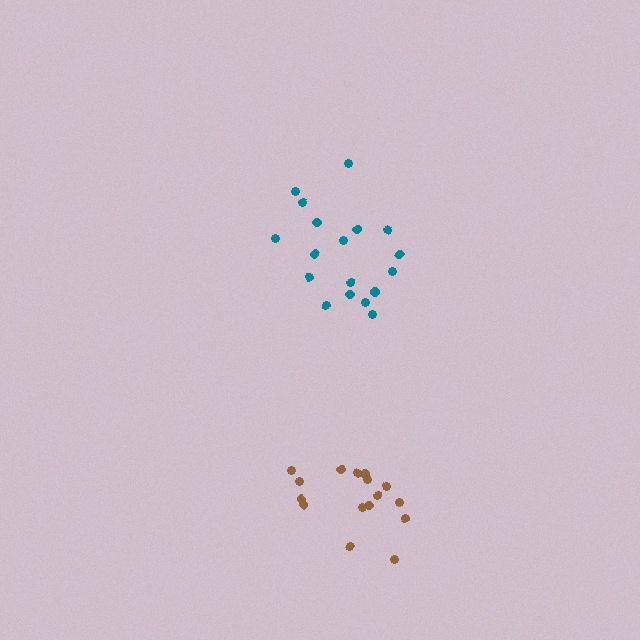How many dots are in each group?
Group 1: 18 dots, Group 2: 16 dots (34 total).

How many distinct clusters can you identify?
There are 2 distinct clusters.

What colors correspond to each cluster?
The clusters are colored: teal, brown.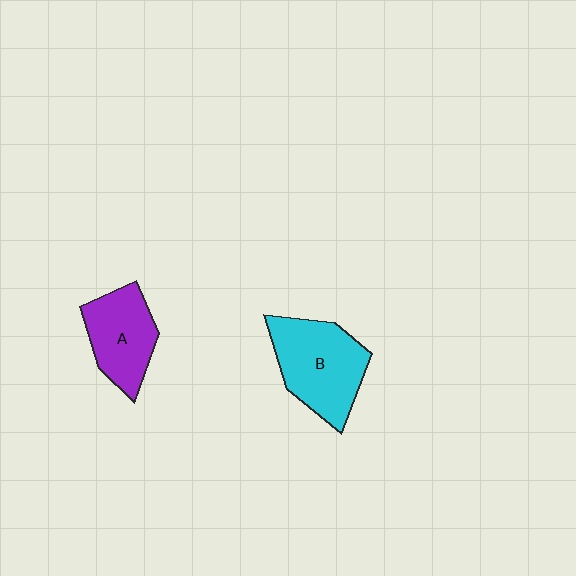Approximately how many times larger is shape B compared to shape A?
Approximately 1.3 times.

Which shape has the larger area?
Shape B (cyan).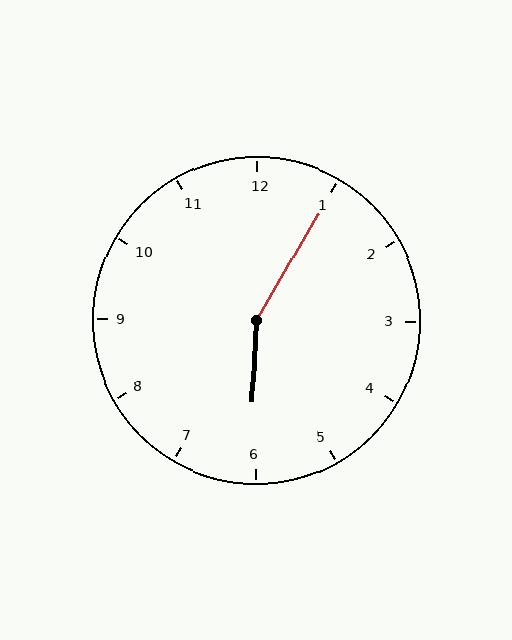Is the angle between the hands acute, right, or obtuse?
It is obtuse.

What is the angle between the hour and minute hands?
Approximately 152 degrees.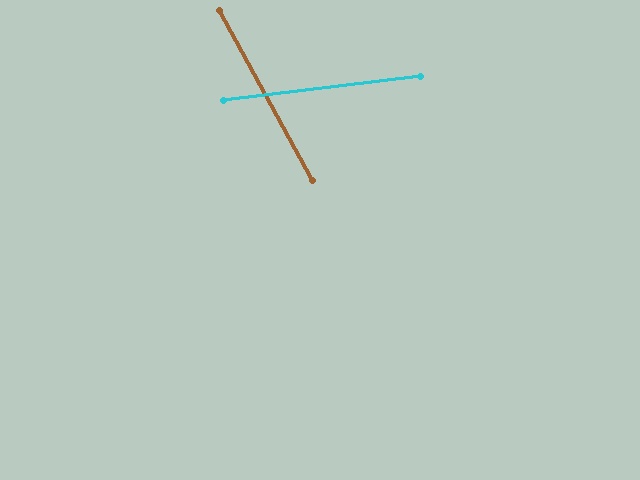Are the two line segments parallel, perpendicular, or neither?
Neither parallel nor perpendicular — they differ by about 68°.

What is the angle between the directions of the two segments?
Approximately 68 degrees.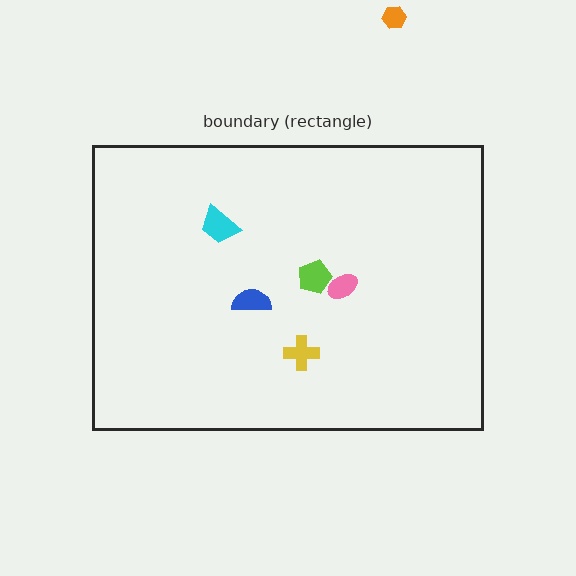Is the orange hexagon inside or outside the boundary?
Outside.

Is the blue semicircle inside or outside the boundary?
Inside.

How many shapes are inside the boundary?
5 inside, 1 outside.